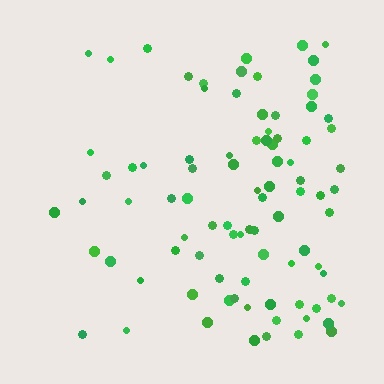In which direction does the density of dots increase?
From left to right, with the right side densest.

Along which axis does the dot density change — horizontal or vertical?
Horizontal.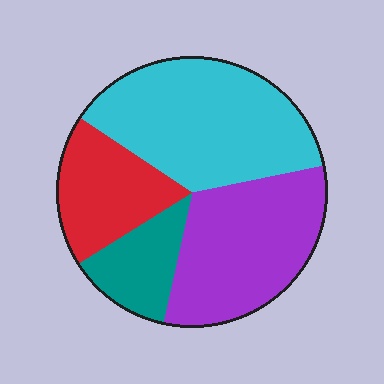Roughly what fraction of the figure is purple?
Purple covers roughly 30% of the figure.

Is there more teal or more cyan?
Cyan.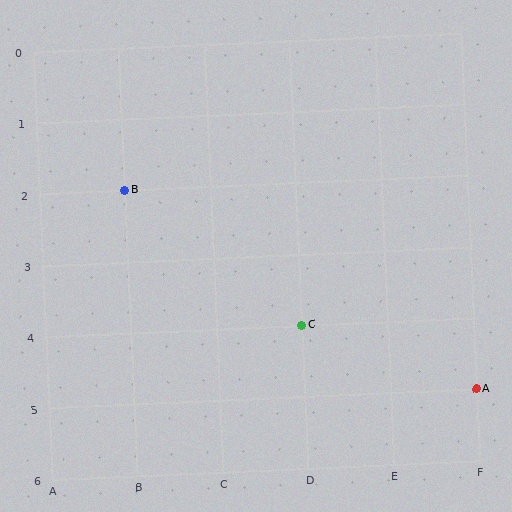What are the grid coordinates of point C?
Point C is at grid coordinates (D, 4).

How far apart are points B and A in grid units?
Points B and A are 4 columns and 3 rows apart (about 5.0 grid units diagonally).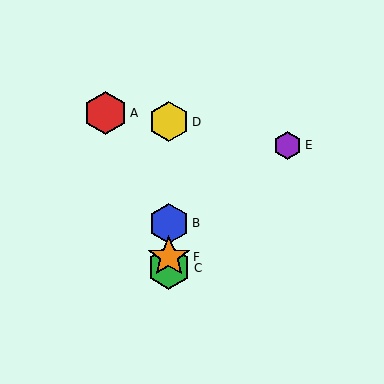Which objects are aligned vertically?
Objects B, C, D, F are aligned vertically.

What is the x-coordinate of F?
Object F is at x≈169.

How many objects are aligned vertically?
4 objects (B, C, D, F) are aligned vertically.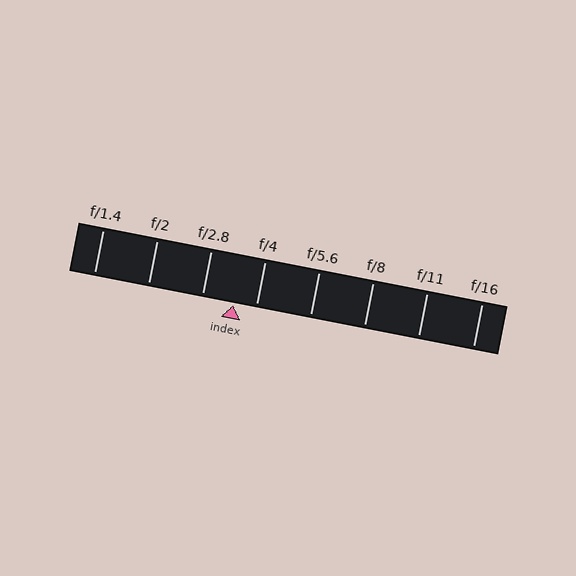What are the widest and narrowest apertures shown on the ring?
The widest aperture shown is f/1.4 and the narrowest is f/16.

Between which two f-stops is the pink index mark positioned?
The index mark is between f/2.8 and f/4.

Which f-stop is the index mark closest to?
The index mark is closest to f/4.